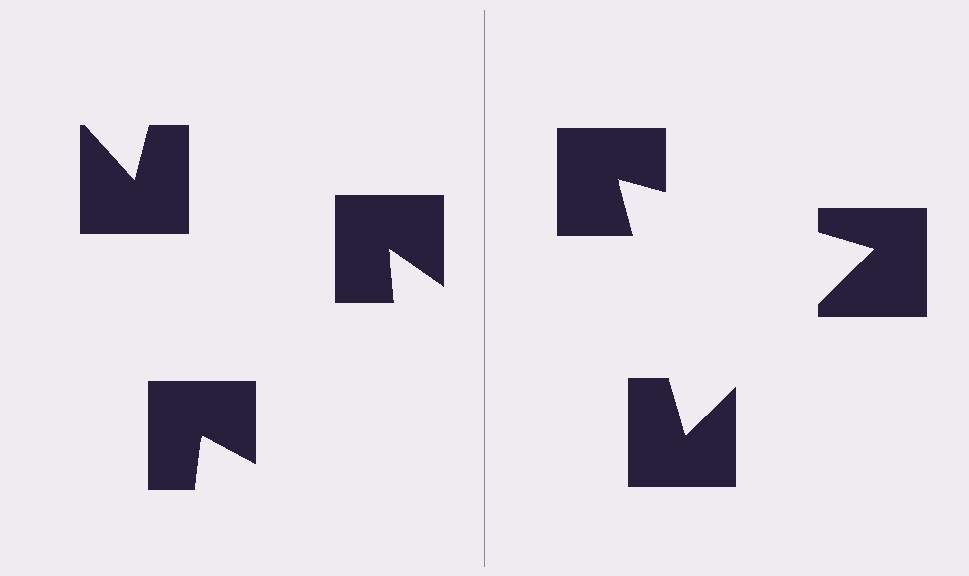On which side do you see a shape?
An illusory triangle appears on the right side. On the left side the wedge cuts are rotated, so no coherent shape forms.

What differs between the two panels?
The notched squares are positioned identically on both sides; only the wedge orientations differ. On the right they align to a triangle; on the left they are misaligned.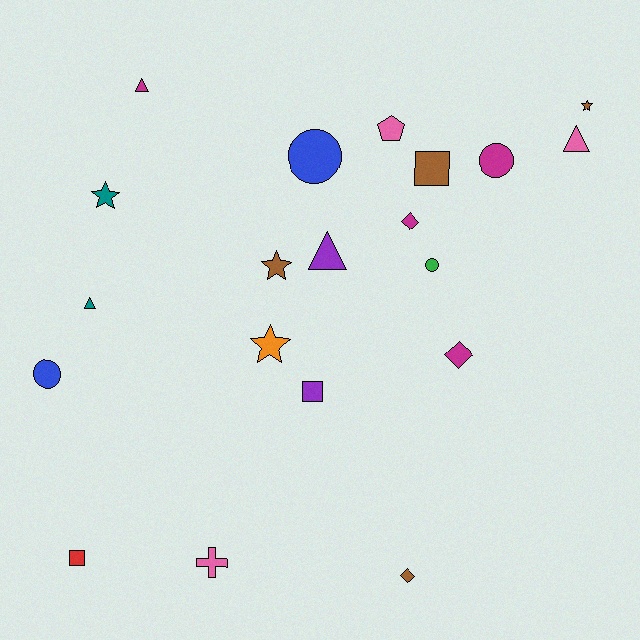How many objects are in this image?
There are 20 objects.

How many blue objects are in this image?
There are 2 blue objects.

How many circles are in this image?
There are 4 circles.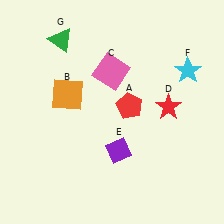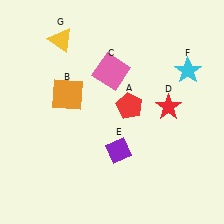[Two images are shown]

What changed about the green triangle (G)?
In Image 1, G is green. In Image 2, it changed to yellow.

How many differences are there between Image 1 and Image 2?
There is 1 difference between the two images.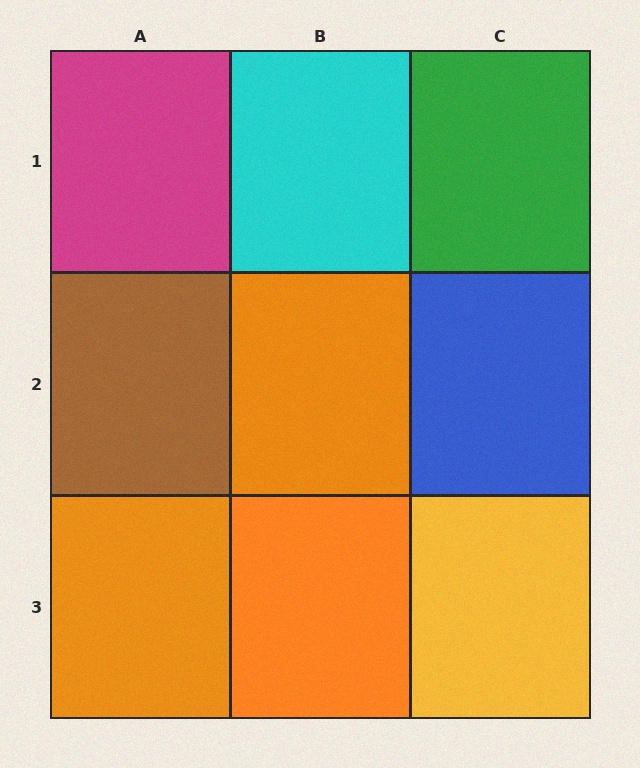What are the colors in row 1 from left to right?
Magenta, cyan, green.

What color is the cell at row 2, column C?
Blue.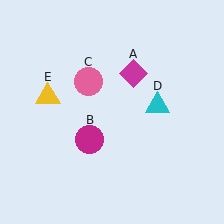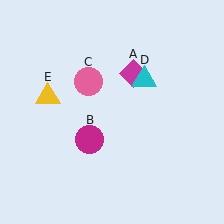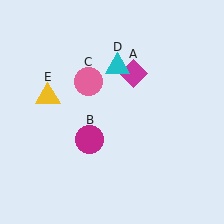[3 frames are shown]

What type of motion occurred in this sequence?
The cyan triangle (object D) rotated counterclockwise around the center of the scene.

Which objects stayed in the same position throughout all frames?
Magenta diamond (object A) and magenta circle (object B) and pink circle (object C) and yellow triangle (object E) remained stationary.